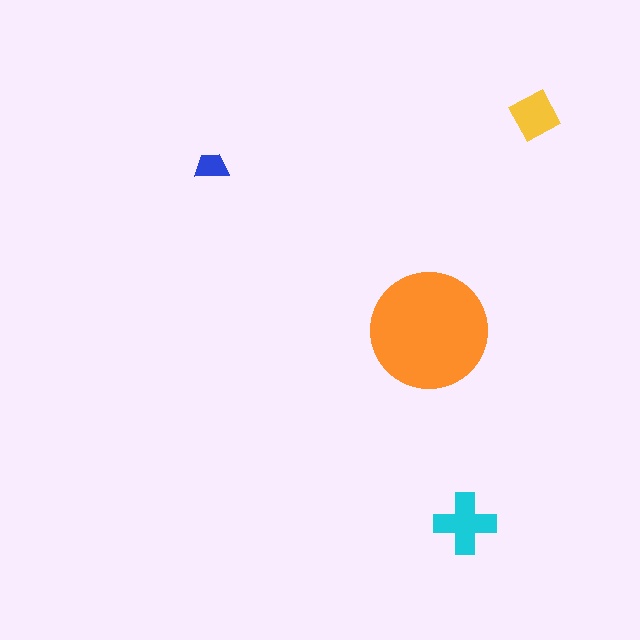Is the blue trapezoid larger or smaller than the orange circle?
Smaller.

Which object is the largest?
The orange circle.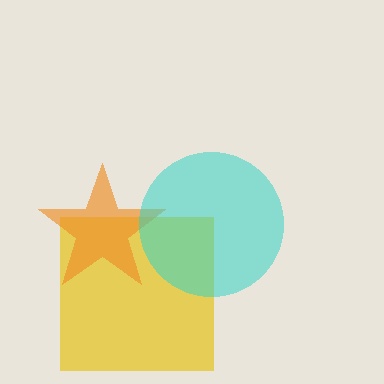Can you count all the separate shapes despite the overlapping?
Yes, there are 3 separate shapes.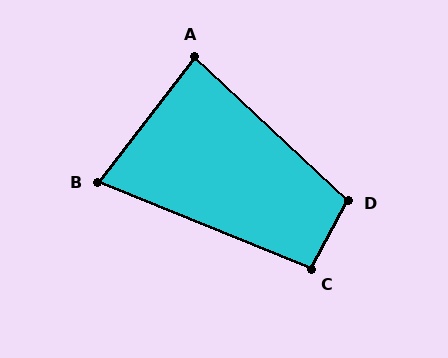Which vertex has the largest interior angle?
D, at approximately 105 degrees.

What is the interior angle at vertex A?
Approximately 84 degrees (acute).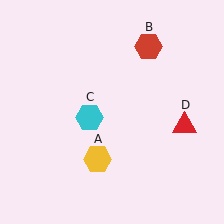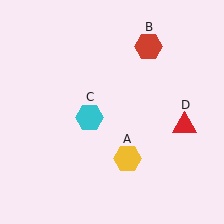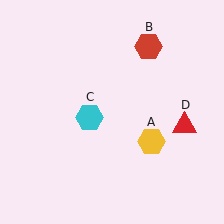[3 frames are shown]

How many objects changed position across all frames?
1 object changed position: yellow hexagon (object A).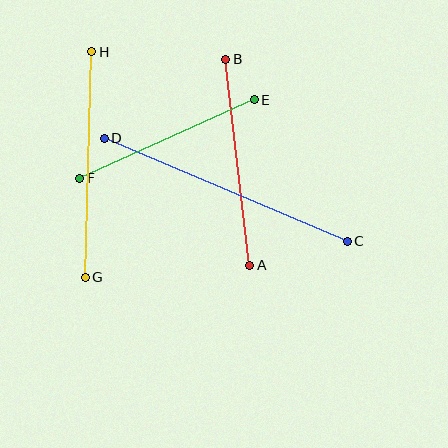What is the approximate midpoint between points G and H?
The midpoint is at approximately (88, 164) pixels.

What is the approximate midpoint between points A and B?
The midpoint is at approximately (238, 162) pixels.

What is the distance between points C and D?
The distance is approximately 264 pixels.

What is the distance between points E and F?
The distance is approximately 191 pixels.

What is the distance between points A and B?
The distance is approximately 207 pixels.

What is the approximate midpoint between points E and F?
The midpoint is at approximately (167, 139) pixels.